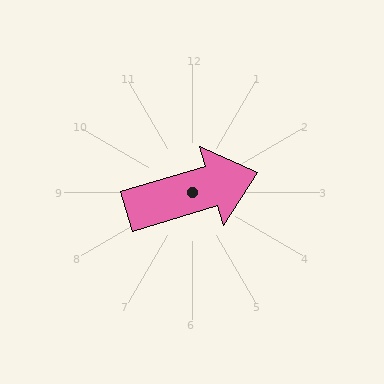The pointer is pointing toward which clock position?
Roughly 2 o'clock.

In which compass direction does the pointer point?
East.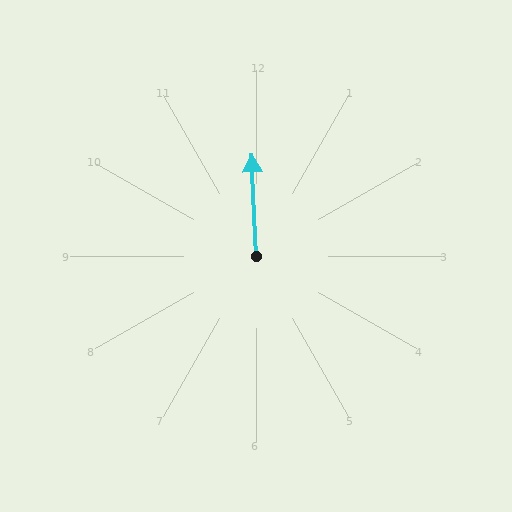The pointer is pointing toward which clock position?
Roughly 12 o'clock.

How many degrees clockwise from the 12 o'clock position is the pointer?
Approximately 357 degrees.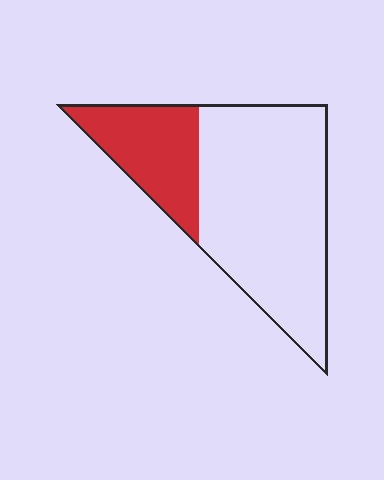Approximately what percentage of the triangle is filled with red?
Approximately 30%.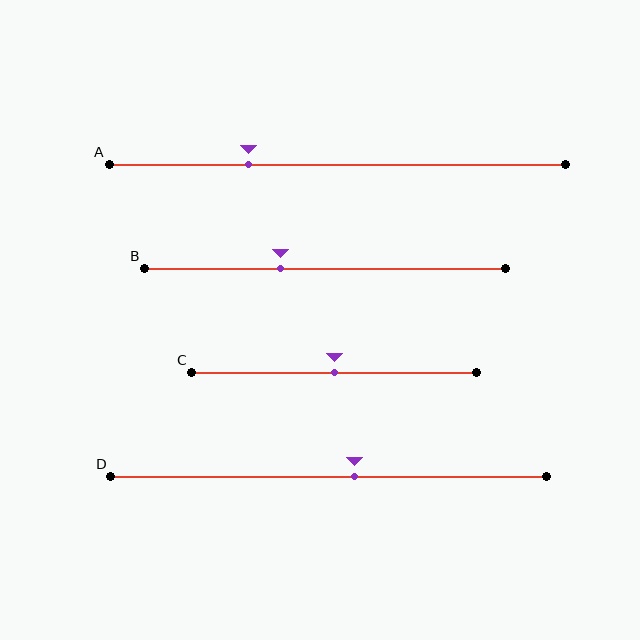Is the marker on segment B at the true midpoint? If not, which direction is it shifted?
No, the marker on segment B is shifted to the left by about 12% of the segment length.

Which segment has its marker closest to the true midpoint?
Segment C has its marker closest to the true midpoint.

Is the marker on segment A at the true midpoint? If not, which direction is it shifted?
No, the marker on segment A is shifted to the left by about 19% of the segment length.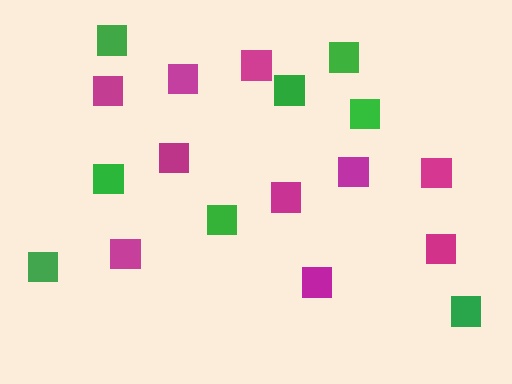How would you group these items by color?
There are 2 groups: one group of magenta squares (10) and one group of green squares (8).